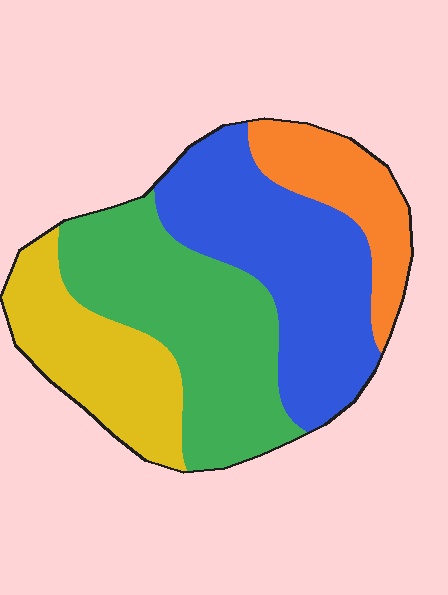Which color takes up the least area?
Orange, at roughly 15%.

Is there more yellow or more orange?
Yellow.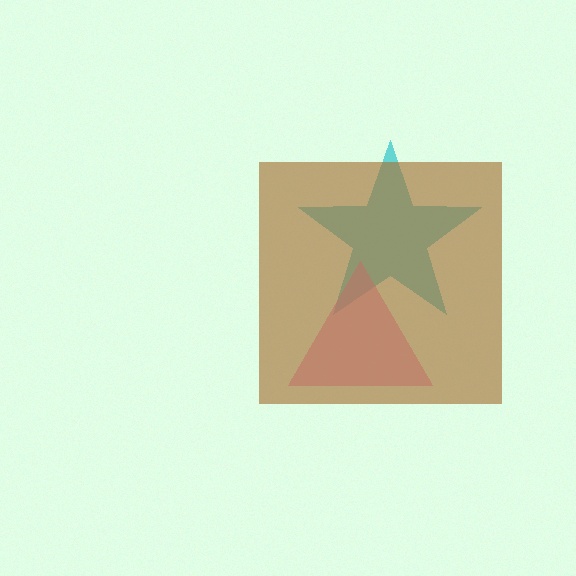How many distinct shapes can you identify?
There are 3 distinct shapes: a cyan star, a pink triangle, a brown square.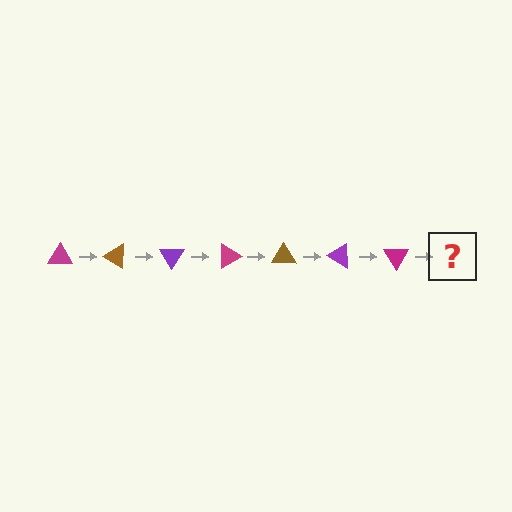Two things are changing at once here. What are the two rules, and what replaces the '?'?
The two rules are that it rotates 30 degrees each step and the color cycles through magenta, brown, and purple. The '?' should be a brown triangle, rotated 210 degrees from the start.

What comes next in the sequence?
The next element should be a brown triangle, rotated 210 degrees from the start.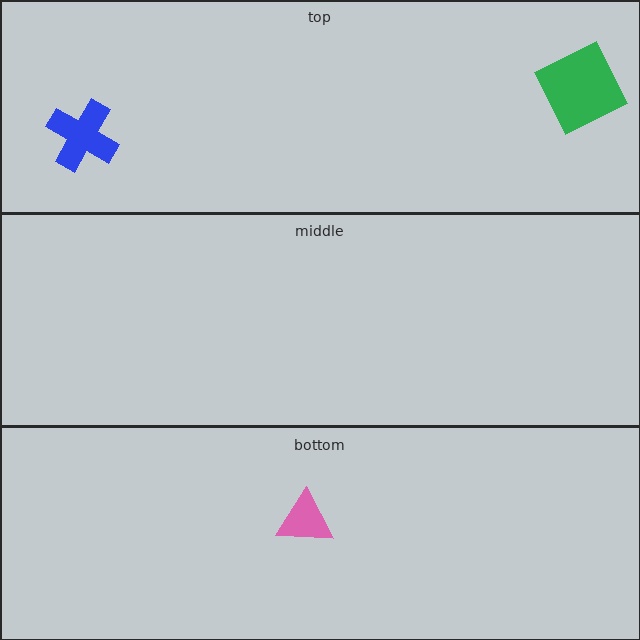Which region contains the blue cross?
The top region.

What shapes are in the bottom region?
The pink triangle.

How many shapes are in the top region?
2.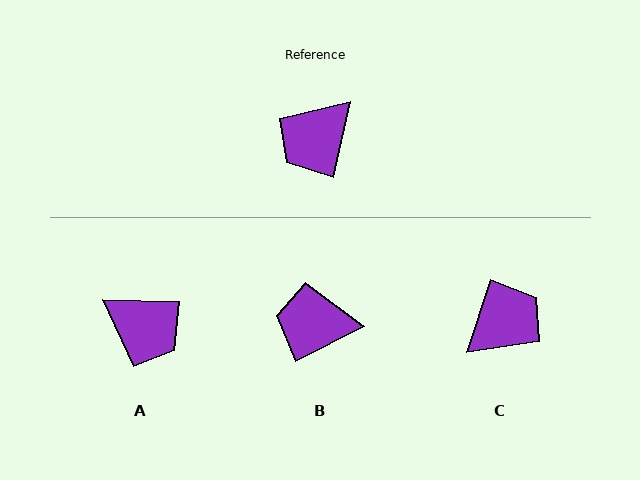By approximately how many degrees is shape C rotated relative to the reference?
Approximately 175 degrees counter-clockwise.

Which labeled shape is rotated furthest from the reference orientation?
C, about 175 degrees away.